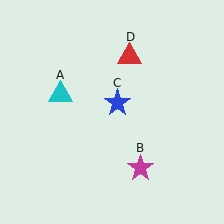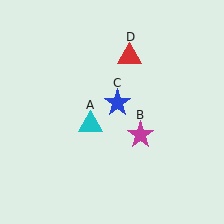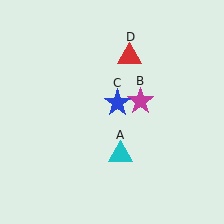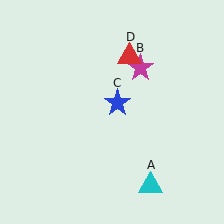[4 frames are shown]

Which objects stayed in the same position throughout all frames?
Blue star (object C) and red triangle (object D) remained stationary.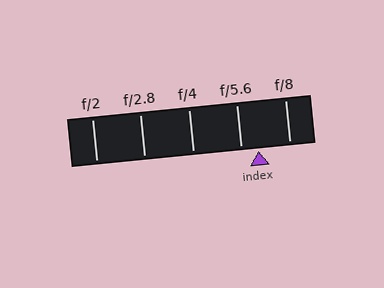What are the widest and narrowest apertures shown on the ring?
The widest aperture shown is f/2 and the narrowest is f/8.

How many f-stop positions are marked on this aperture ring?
There are 5 f-stop positions marked.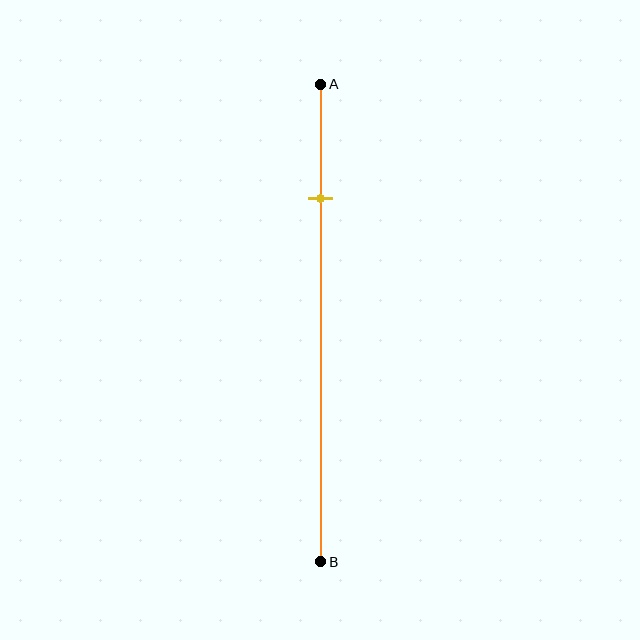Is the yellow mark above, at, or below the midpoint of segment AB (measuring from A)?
The yellow mark is above the midpoint of segment AB.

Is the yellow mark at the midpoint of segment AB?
No, the mark is at about 25% from A, not at the 50% midpoint.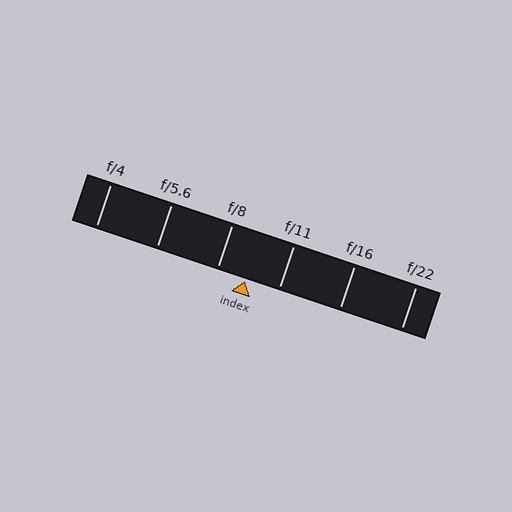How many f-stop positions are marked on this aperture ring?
There are 6 f-stop positions marked.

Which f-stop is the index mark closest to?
The index mark is closest to f/8.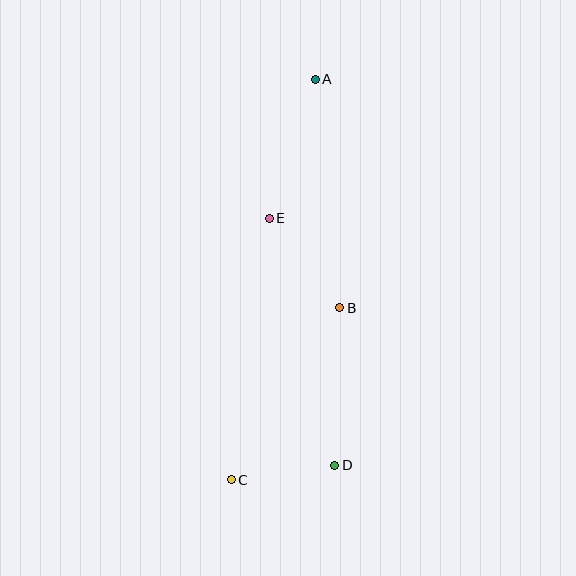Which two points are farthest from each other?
Points A and C are farthest from each other.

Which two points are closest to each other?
Points C and D are closest to each other.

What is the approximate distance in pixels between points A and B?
The distance between A and B is approximately 229 pixels.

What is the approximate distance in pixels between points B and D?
The distance between B and D is approximately 158 pixels.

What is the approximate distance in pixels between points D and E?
The distance between D and E is approximately 255 pixels.